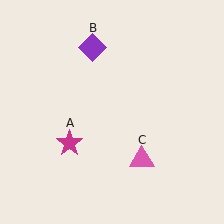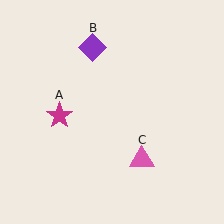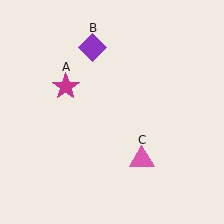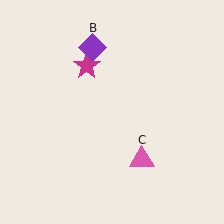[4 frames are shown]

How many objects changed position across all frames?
1 object changed position: magenta star (object A).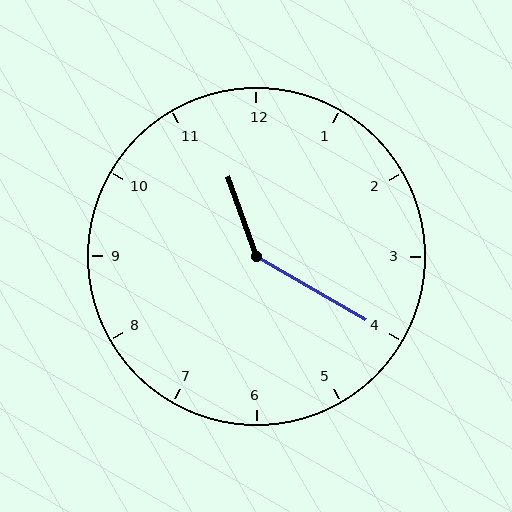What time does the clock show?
11:20.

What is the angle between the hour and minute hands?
Approximately 140 degrees.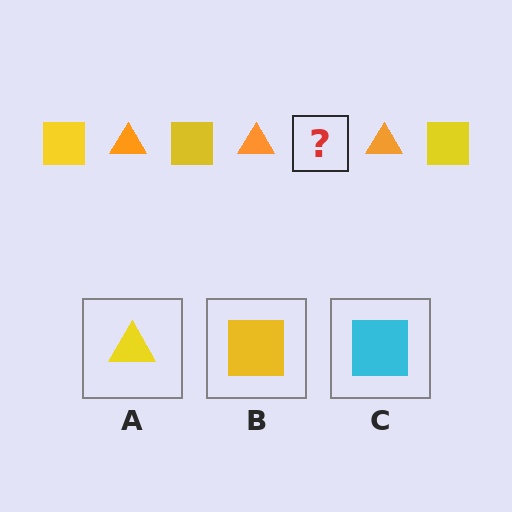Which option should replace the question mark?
Option B.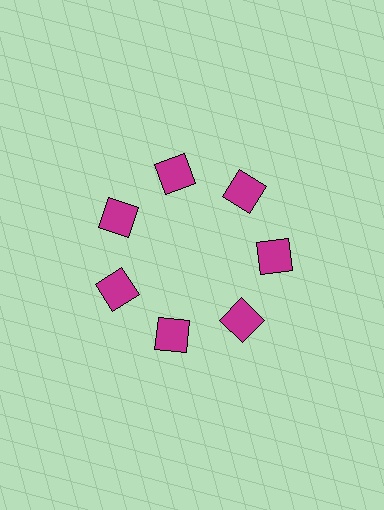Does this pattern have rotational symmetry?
Yes, this pattern has 7-fold rotational symmetry. It looks the same after rotating 51 degrees around the center.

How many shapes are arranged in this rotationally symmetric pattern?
There are 7 shapes, arranged in 7 groups of 1.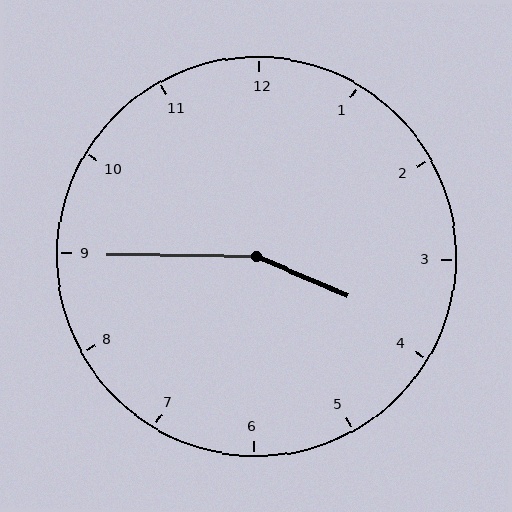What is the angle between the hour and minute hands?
Approximately 158 degrees.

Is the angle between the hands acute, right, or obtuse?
It is obtuse.